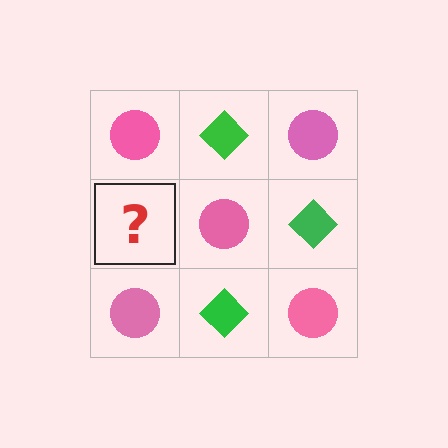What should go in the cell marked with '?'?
The missing cell should contain a green diamond.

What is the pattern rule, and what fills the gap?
The rule is that it alternates pink circle and green diamond in a checkerboard pattern. The gap should be filled with a green diamond.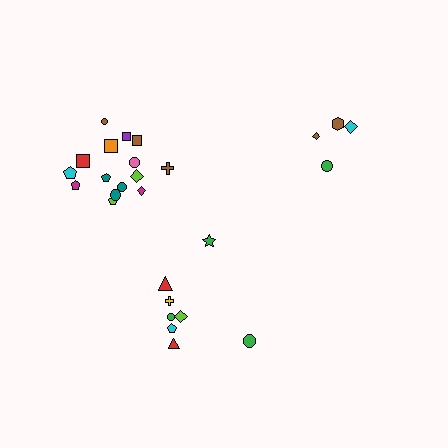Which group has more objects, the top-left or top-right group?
The top-left group.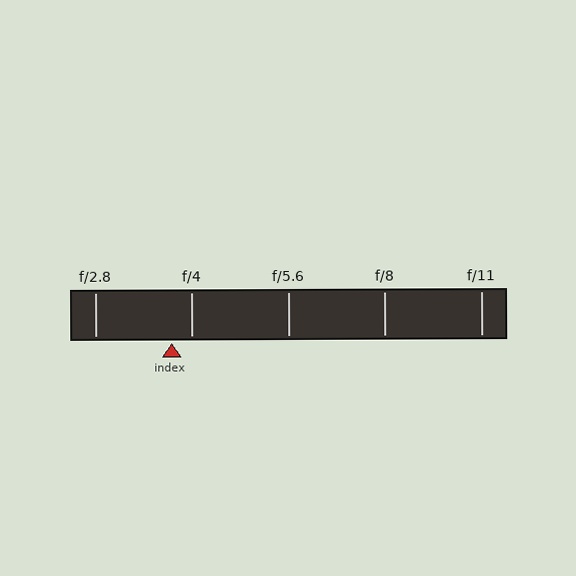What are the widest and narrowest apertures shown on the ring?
The widest aperture shown is f/2.8 and the narrowest is f/11.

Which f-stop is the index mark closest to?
The index mark is closest to f/4.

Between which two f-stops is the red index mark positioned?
The index mark is between f/2.8 and f/4.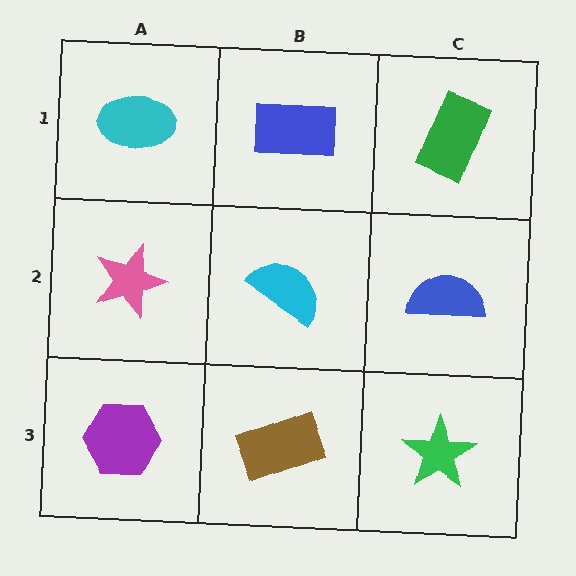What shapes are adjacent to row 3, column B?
A cyan semicircle (row 2, column B), a purple hexagon (row 3, column A), a green star (row 3, column C).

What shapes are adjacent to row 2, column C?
A green rectangle (row 1, column C), a green star (row 3, column C), a cyan semicircle (row 2, column B).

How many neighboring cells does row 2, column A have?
3.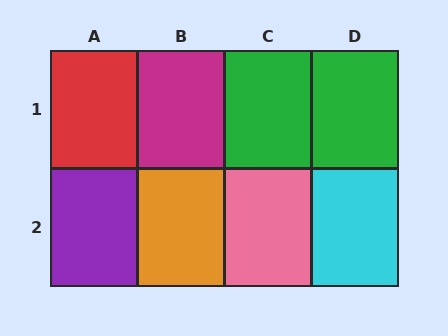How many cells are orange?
1 cell is orange.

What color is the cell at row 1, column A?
Red.